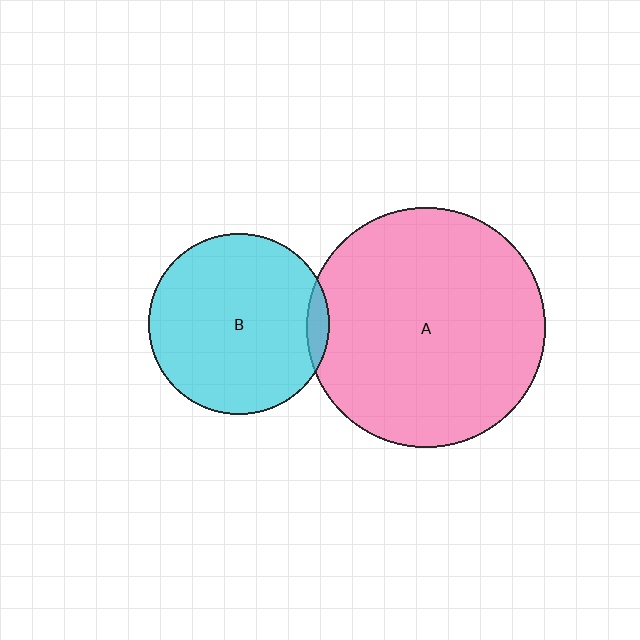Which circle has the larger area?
Circle A (pink).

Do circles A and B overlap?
Yes.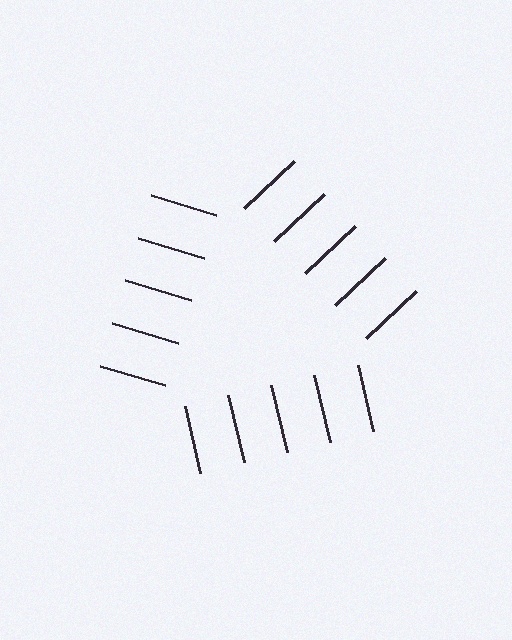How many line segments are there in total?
15 — 5 along each of the 3 edges.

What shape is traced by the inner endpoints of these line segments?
An illusory triangle — the line segments terminate on its edges but no continuous stroke is drawn.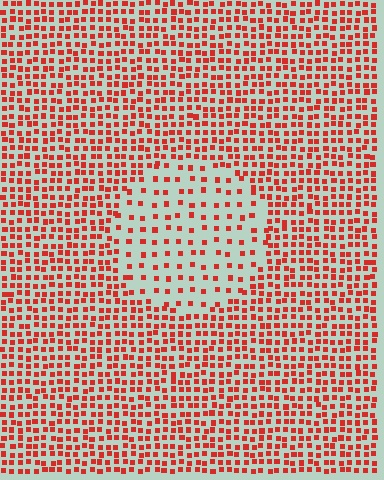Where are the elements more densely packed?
The elements are more densely packed outside the circle boundary.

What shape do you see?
I see a circle.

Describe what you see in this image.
The image contains small red elements arranged at two different densities. A circle-shaped region is visible where the elements are less densely packed than the surrounding area.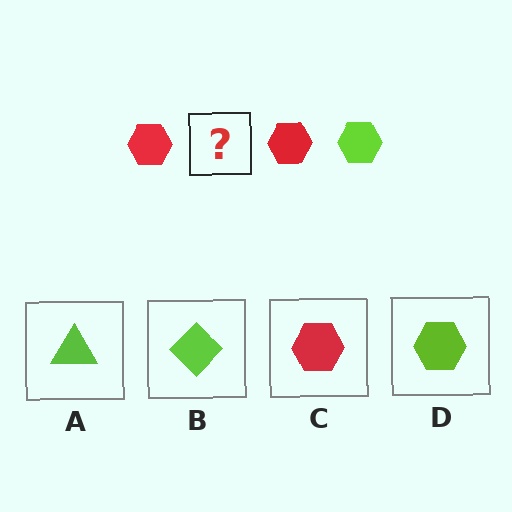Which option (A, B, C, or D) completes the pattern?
D.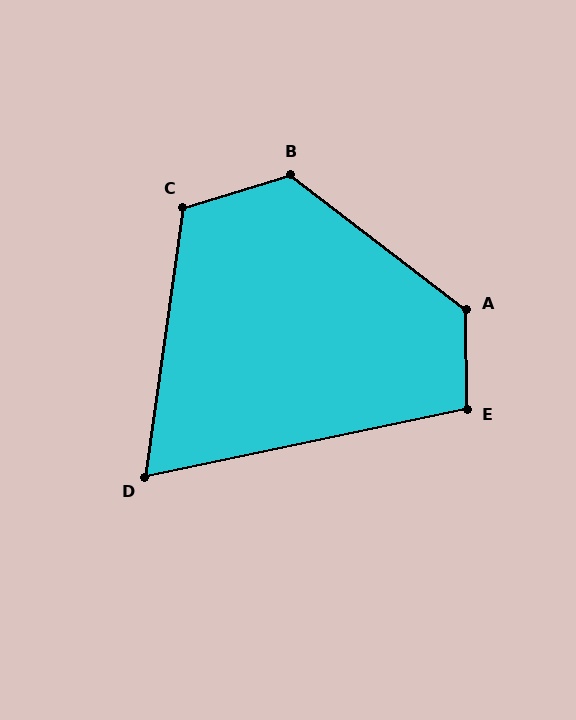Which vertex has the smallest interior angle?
D, at approximately 70 degrees.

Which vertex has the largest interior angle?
A, at approximately 128 degrees.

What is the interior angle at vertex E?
Approximately 102 degrees (obtuse).